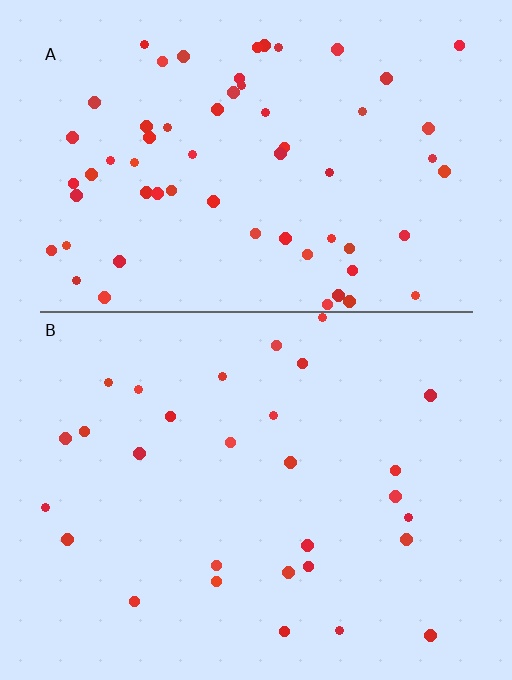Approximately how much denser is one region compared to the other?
Approximately 2.2× — region A over region B.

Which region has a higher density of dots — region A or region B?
A (the top).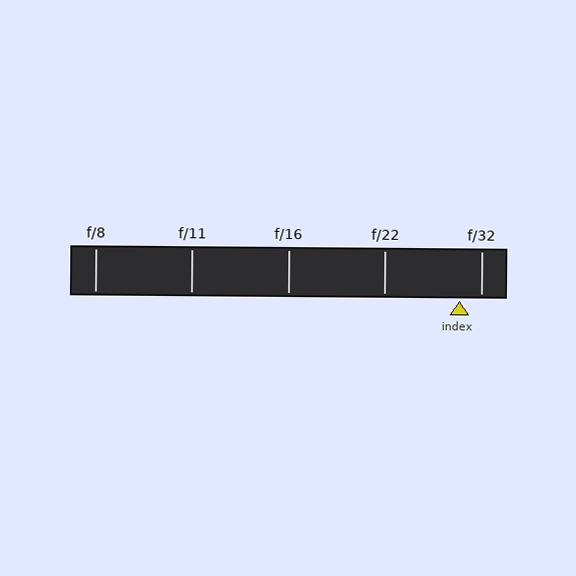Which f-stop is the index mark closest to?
The index mark is closest to f/32.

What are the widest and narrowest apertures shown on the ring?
The widest aperture shown is f/8 and the narrowest is f/32.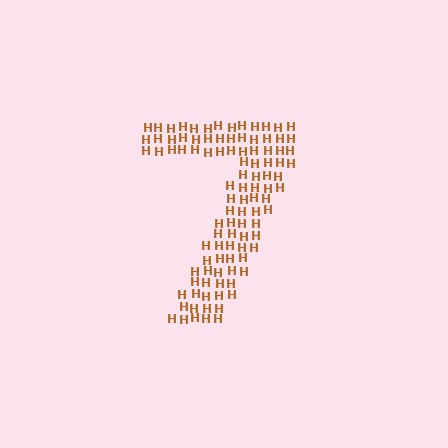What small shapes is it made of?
It is made of small letter H's.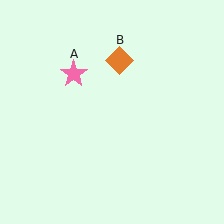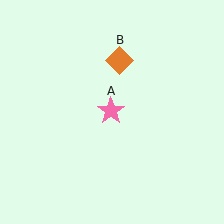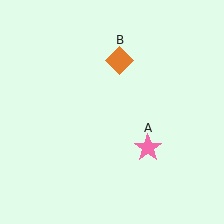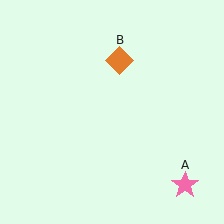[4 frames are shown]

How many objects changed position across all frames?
1 object changed position: pink star (object A).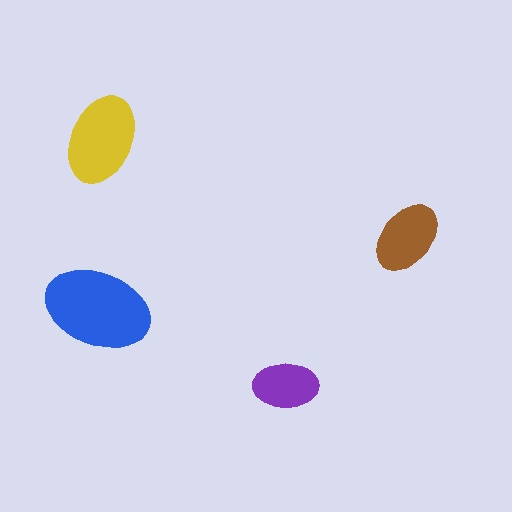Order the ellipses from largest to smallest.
the blue one, the yellow one, the brown one, the purple one.